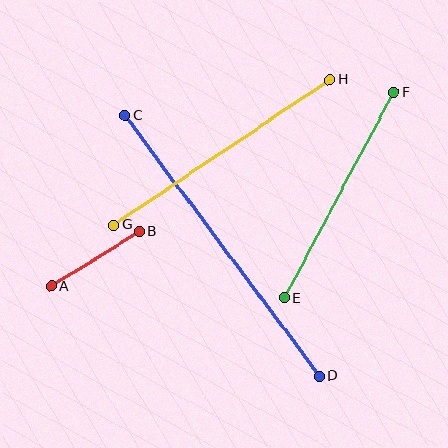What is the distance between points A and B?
The distance is approximately 104 pixels.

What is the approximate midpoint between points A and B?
The midpoint is at approximately (95, 259) pixels.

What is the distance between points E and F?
The distance is approximately 233 pixels.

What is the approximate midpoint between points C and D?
The midpoint is at approximately (222, 246) pixels.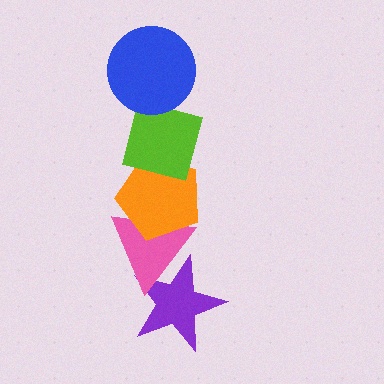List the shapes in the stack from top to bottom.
From top to bottom: the blue circle, the lime square, the orange pentagon, the pink triangle, the purple star.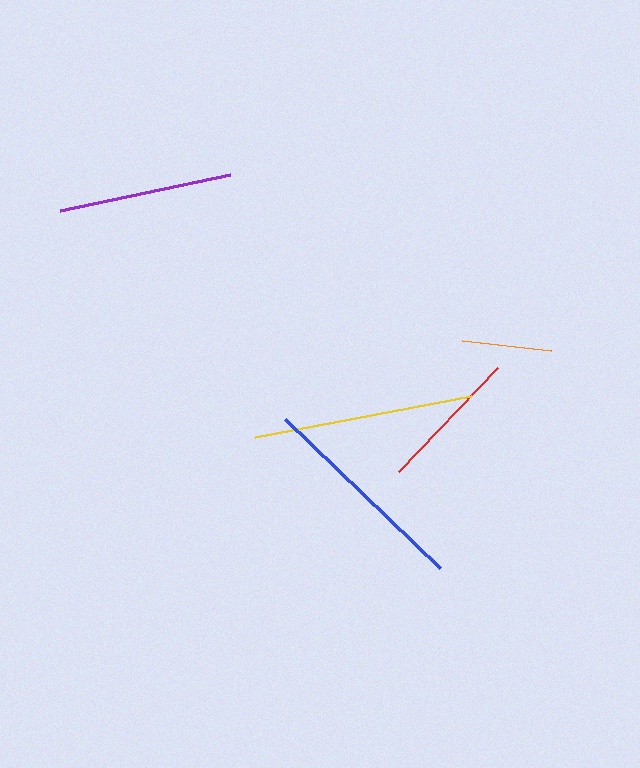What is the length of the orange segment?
The orange segment is approximately 90 pixels long.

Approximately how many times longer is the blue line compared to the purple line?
The blue line is approximately 1.2 times the length of the purple line.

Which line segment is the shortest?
The orange line is the shortest at approximately 90 pixels.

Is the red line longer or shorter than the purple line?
The purple line is longer than the red line.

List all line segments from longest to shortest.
From longest to shortest: yellow, blue, purple, red, orange.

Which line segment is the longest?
The yellow line is the longest at approximately 219 pixels.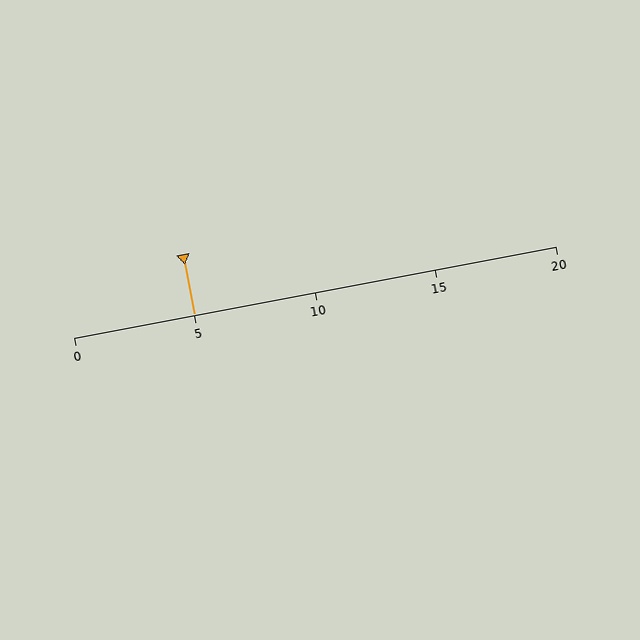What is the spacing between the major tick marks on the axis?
The major ticks are spaced 5 apart.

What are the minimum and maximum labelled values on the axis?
The axis runs from 0 to 20.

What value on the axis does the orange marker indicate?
The marker indicates approximately 5.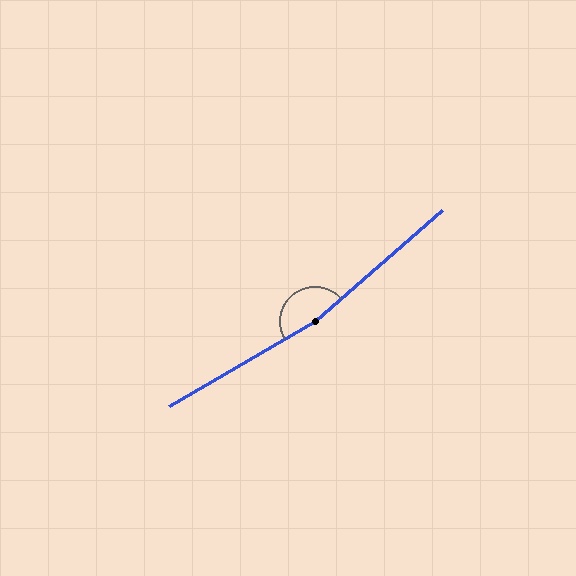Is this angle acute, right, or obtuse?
It is obtuse.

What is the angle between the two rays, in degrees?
Approximately 169 degrees.